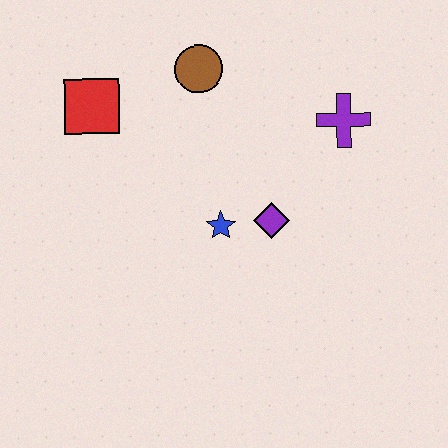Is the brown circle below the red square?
No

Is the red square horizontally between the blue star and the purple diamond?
No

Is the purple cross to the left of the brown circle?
No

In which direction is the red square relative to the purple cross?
The red square is to the left of the purple cross.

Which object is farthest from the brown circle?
The purple diamond is farthest from the brown circle.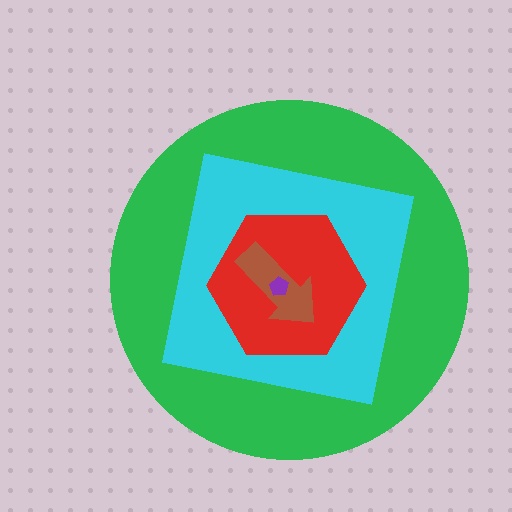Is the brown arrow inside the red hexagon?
Yes.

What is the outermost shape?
The green circle.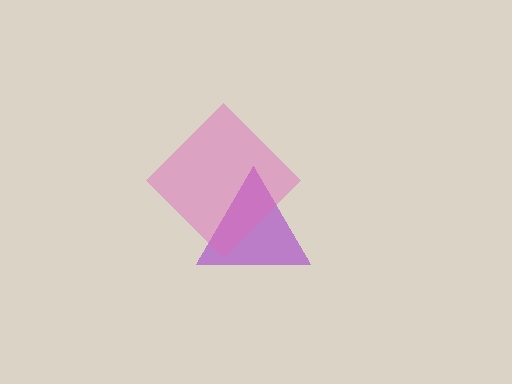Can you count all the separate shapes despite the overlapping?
Yes, there are 2 separate shapes.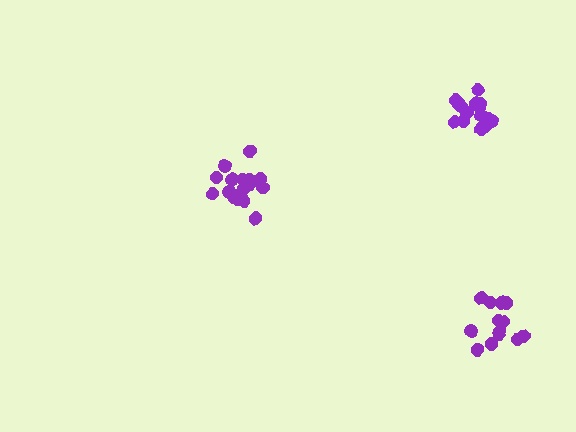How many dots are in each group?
Group 1: 13 dots, Group 2: 19 dots, Group 3: 16 dots (48 total).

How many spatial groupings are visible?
There are 3 spatial groupings.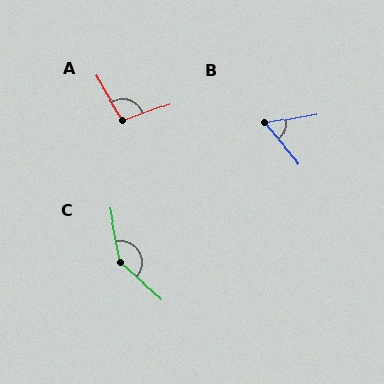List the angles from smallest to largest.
B (60°), A (102°), C (143°).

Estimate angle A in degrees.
Approximately 102 degrees.